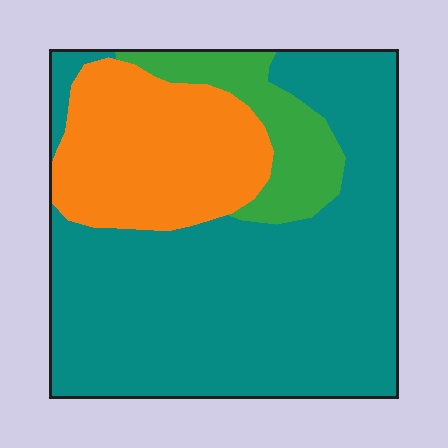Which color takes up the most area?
Teal, at roughly 65%.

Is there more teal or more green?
Teal.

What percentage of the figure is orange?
Orange takes up about one quarter (1/4) of the figure.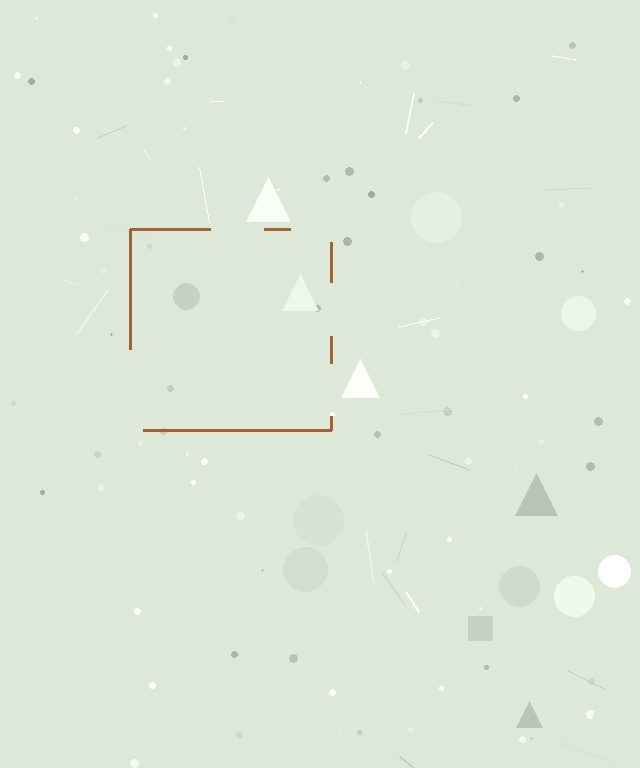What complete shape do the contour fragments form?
The contour fragments form a square.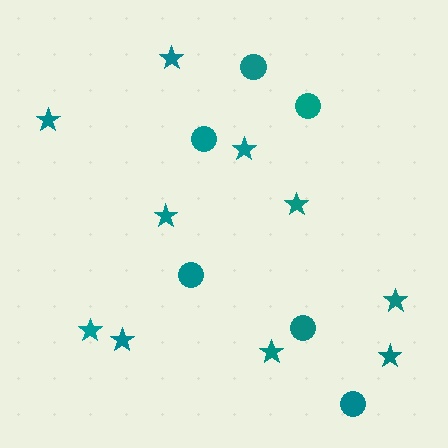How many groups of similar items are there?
There are 2 groups: one group of circles (6) and one group of stars (10).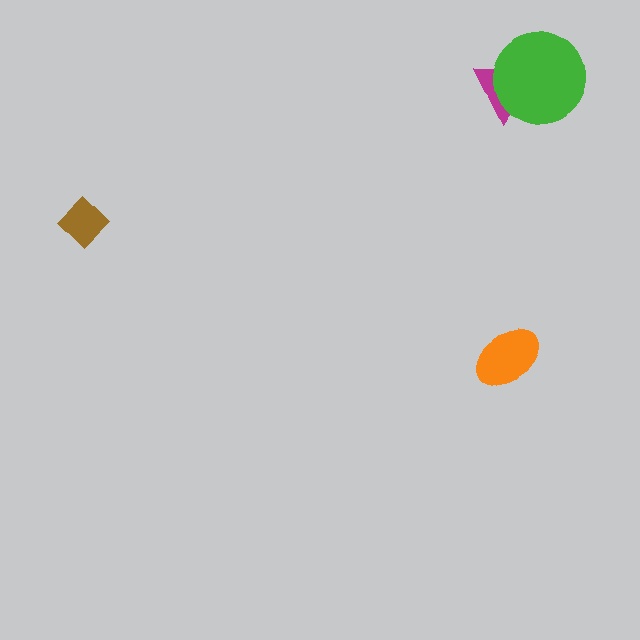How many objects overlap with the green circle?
1 object overlaps with the green circle.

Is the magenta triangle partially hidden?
Yes, it is partially covered by another shape.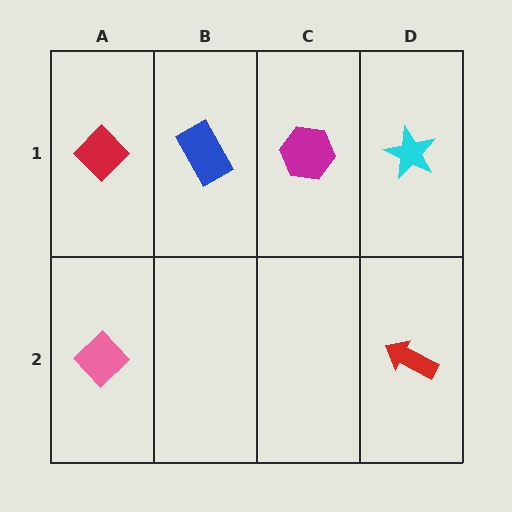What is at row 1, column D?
A cyan star.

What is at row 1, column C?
A magenta hexagon.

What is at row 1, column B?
A blue rectangle.